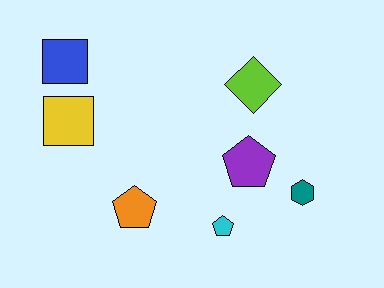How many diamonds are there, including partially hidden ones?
There is 1 diamond.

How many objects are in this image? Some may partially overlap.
There are 7 objects.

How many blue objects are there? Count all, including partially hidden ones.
There is 1 blue object.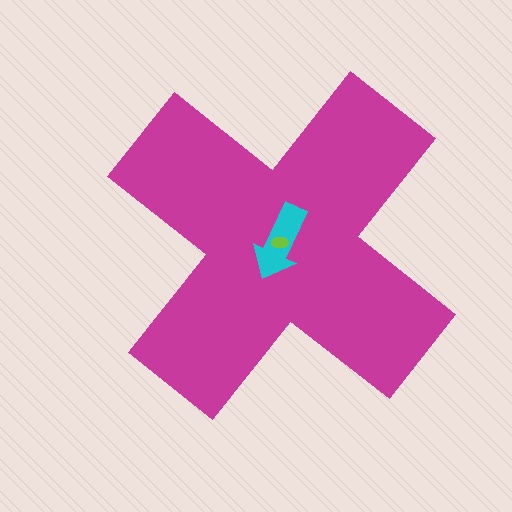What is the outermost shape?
The magenta cross.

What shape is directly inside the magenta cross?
The cyan arrow.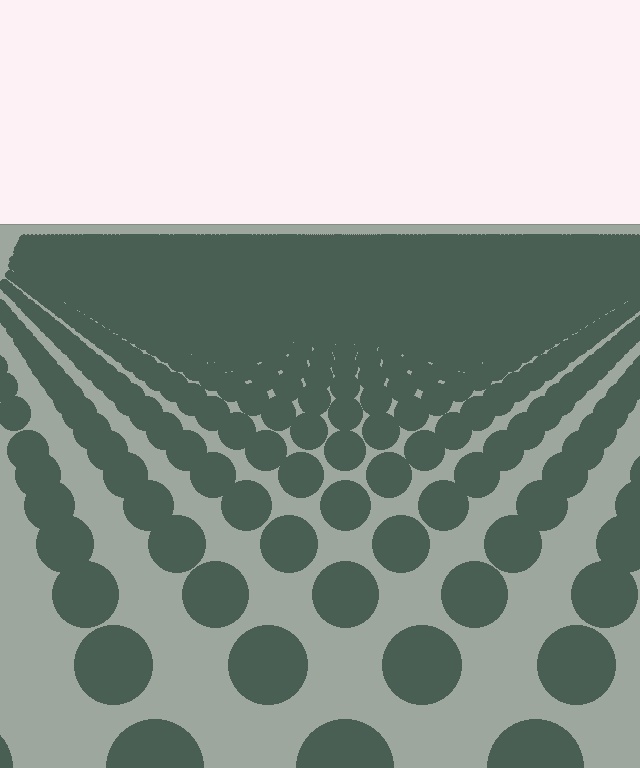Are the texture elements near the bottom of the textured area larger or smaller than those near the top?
Larger. Near the bottom, elements are closer to the viewer and appear at a bigger on-screen size.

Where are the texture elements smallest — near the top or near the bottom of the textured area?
Near the top.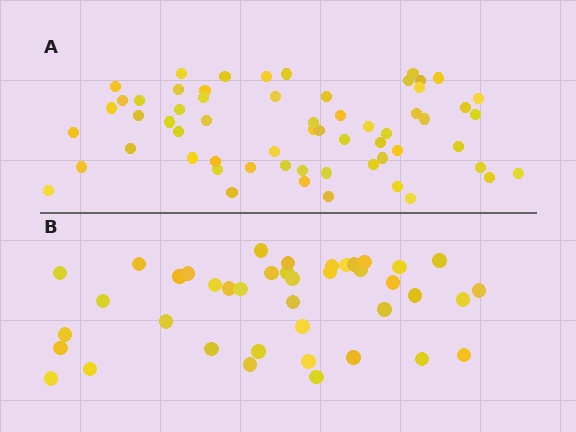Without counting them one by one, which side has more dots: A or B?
Region A (the top region) has more dots.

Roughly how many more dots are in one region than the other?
Region A has approximately 20 more dots than region B.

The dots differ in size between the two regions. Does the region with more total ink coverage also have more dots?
No. Region B has more total ink coverage because its dots are larger, but region A actually contains more individual dots. Total area can be misleading — the number of items is what matters here.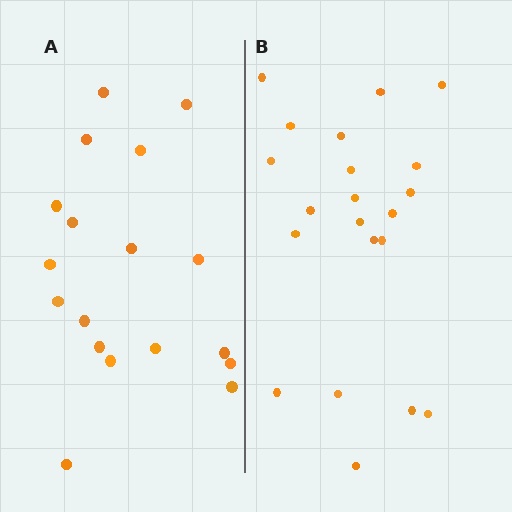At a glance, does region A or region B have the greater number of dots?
Region B (the right region) has more dots.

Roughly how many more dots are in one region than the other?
Region B has just a few more — roughly 2 or 3 more dots than region A.